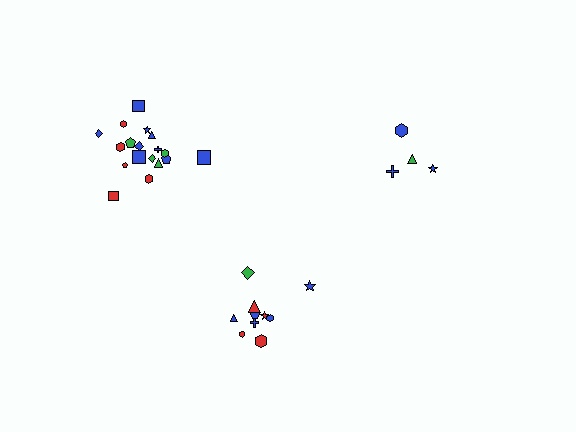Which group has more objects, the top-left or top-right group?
The top-left group.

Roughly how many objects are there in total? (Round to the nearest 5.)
Roughly 30 objects in total.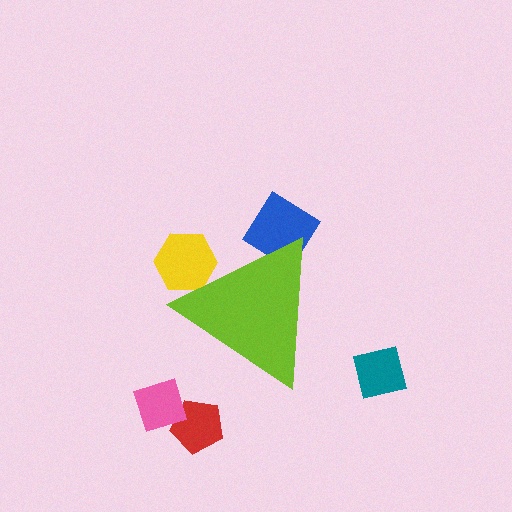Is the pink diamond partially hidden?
No, the pink diamond is fully visible.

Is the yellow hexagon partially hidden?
Yes, the yellow hexagon is partially hidden behind the lime triangle.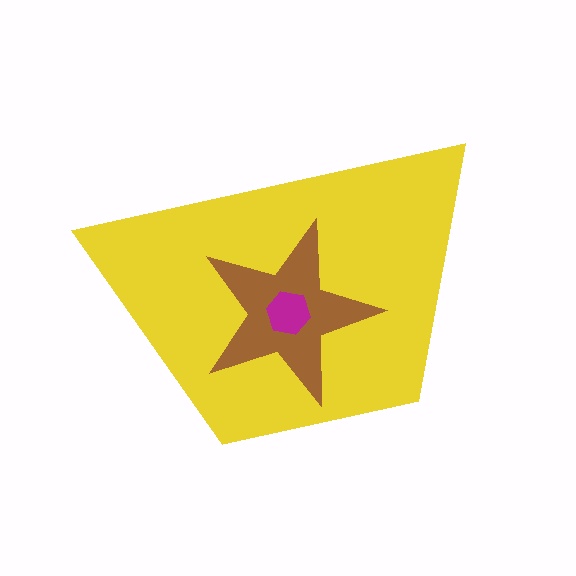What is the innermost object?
The magenta hexagon.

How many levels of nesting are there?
3.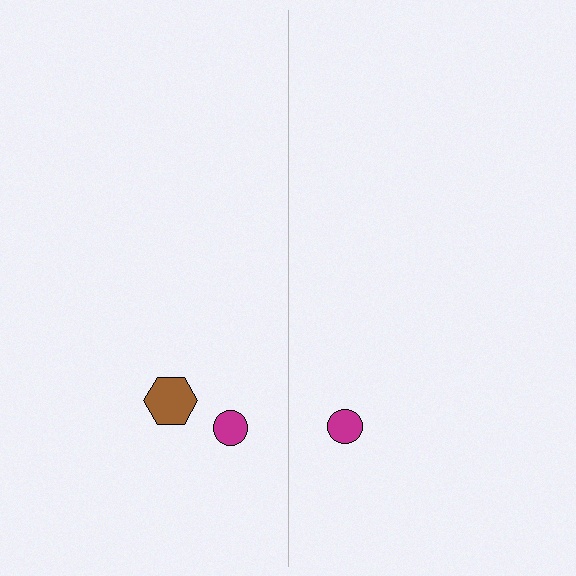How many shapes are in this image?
There are 3 shapes in this image.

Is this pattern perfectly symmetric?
No, the pattern is not perfectly symmetric. A brown hexagon is missing from the right side.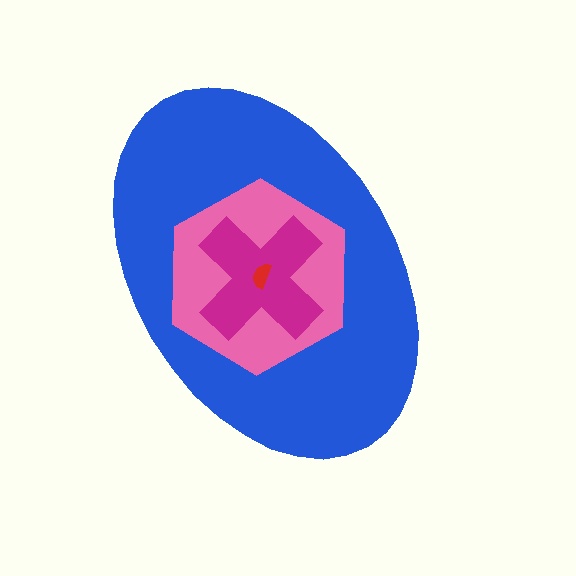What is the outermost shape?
The blue ellipse.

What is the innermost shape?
The red semicircle.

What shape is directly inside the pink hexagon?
The magenta cross.